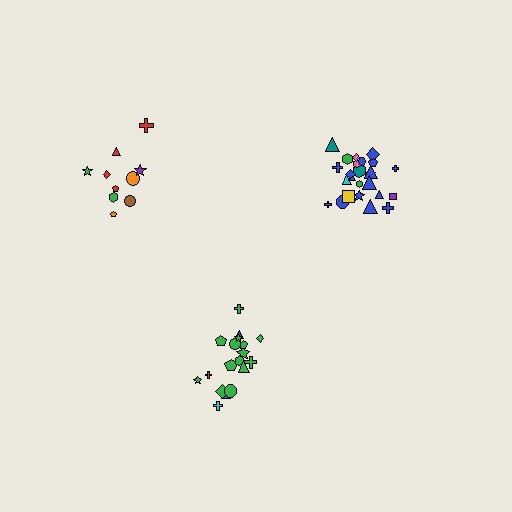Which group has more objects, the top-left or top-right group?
The top-right group.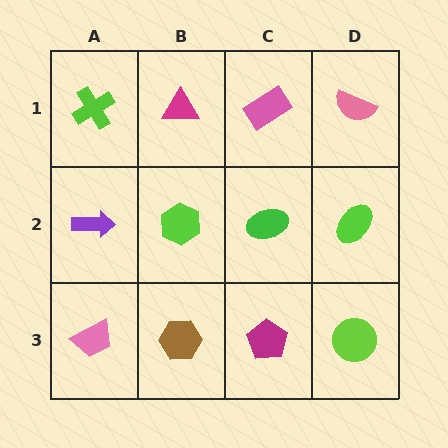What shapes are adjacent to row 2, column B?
A magenta triangle (row 1, column B), a brown hexagon (row 3, column B), a purple arrow (row 2, column A), a green ellipse (row 2, column C).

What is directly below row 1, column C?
A green ellipse.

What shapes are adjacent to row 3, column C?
A green ellipse (row 2, column C), a brown hexagon (row 3, column B), a lime circle (row 3, column D).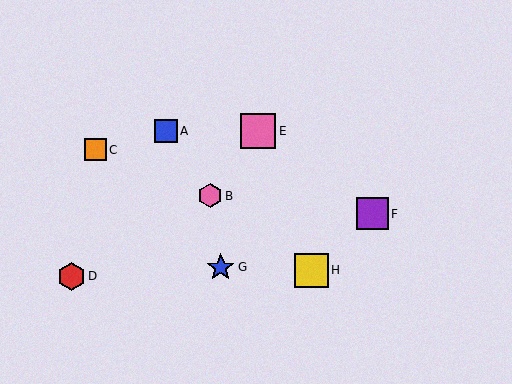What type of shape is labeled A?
Shape A is a blue square.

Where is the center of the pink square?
The center of the pink square is at (258, 131).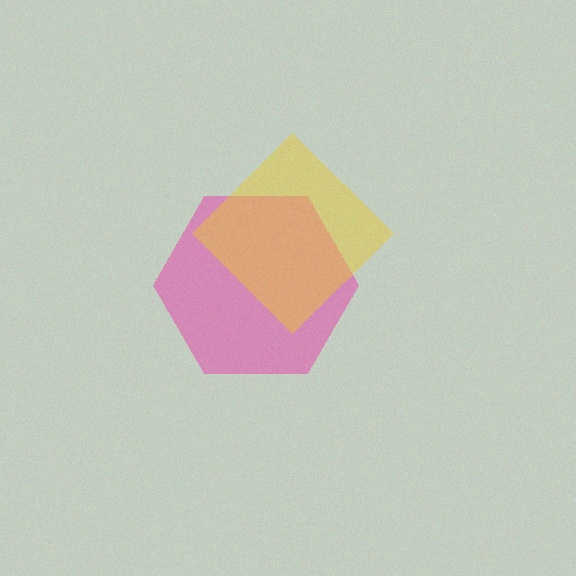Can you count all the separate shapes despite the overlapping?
Yes, there are 2 separate shapes.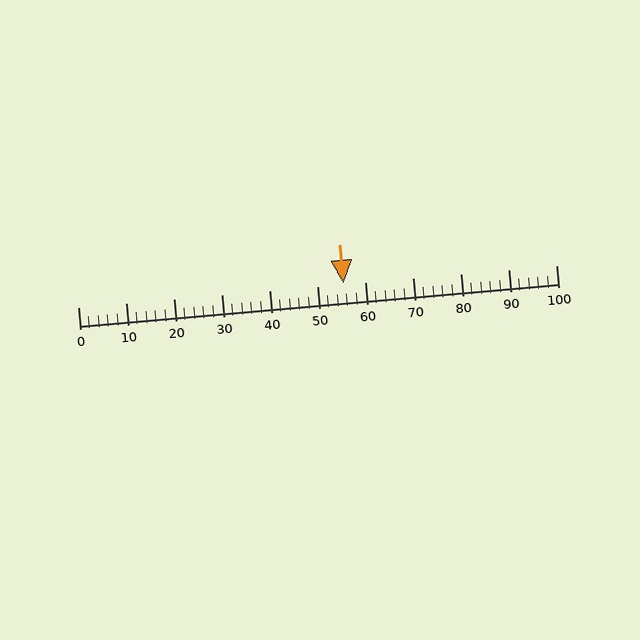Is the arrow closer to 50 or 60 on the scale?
The arrow is closer to 60.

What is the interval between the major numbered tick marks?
The major tick marks are spaced 10 units apart.